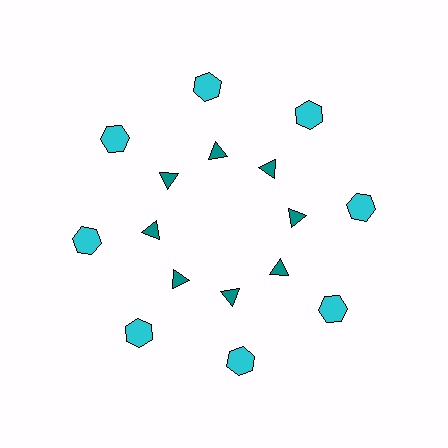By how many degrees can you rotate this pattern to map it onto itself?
The pattern maps onto itself every 45 degrees of rotation.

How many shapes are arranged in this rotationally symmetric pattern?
There are 16 shapes, arranged in 8 groups of 2.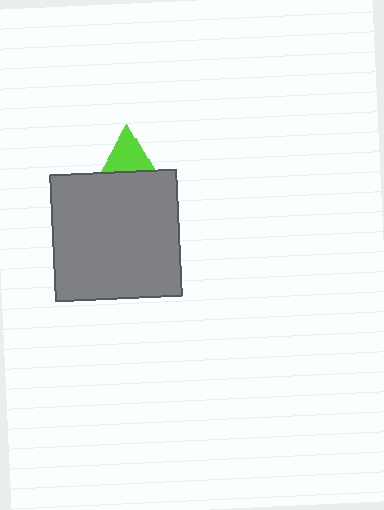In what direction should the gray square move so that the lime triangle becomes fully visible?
The gray square should move down. That is the shortest direction to clear the overlap and leave the lime triangle fully visible.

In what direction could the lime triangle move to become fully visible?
The lime triangle could move up. That would shift it out from behind the gray square entirely.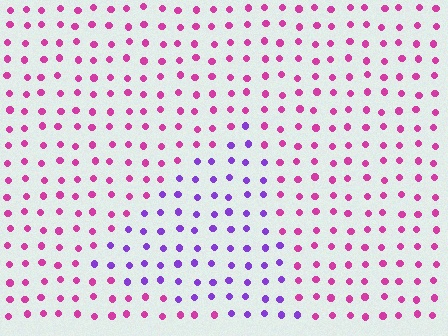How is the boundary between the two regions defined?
The boundary is defined purely by a slight shift in hue (about 49 degrees). Spacing, size, and orientation are identical on both sides.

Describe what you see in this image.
The image is filled with small magenta elements in a uniform arrangement. A triangle-shaped region is visible where the elements are tinted to a slightly different hue, forming a subtle color boundary.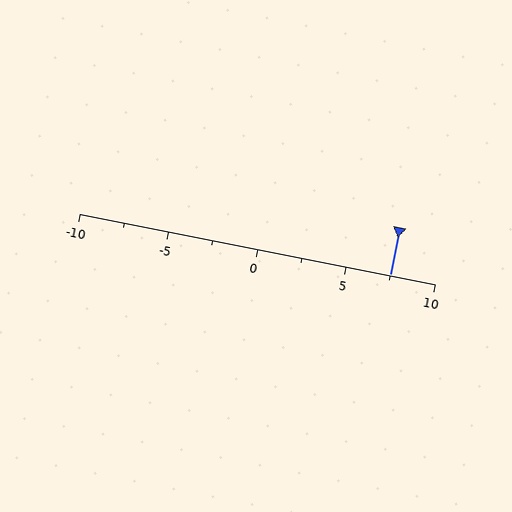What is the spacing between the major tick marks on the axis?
The major ticks are spaced 5 apart.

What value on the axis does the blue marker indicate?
The marker indicates approximately 7.5.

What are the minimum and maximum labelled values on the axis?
The axis runs from -10 to 10.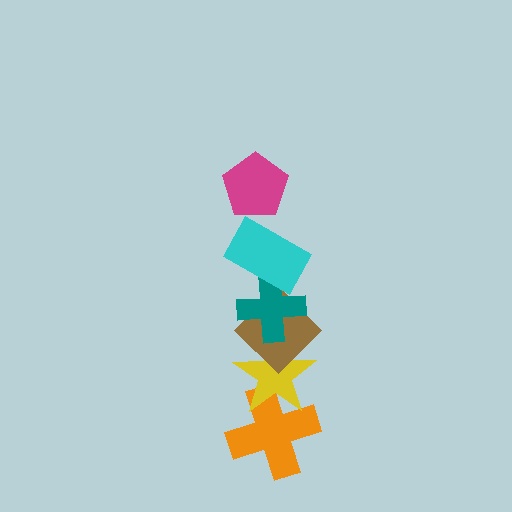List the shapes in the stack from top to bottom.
From top to bottom: the magenta pentagon, the cyan rectangle, the teal cross, the brown diamond, the yellow star, the orange cross.